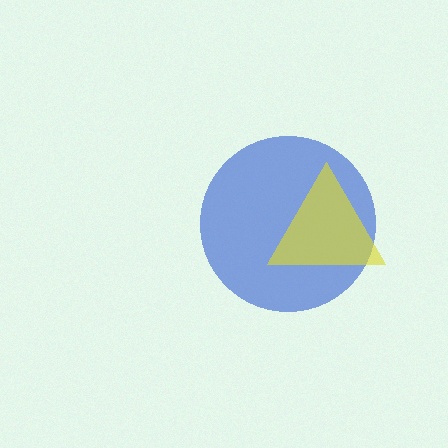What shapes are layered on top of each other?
The layered shapes are: a blue circle, a yellow triangle.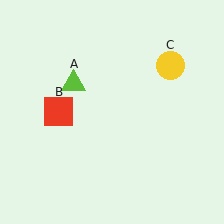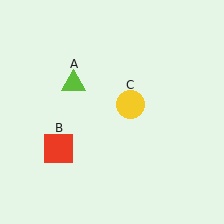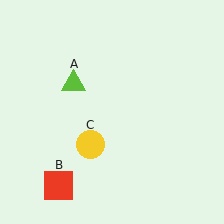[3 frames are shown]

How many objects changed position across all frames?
2 objects changed position: red square (object B), yellow circle (object C).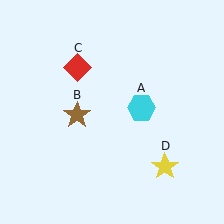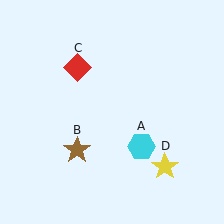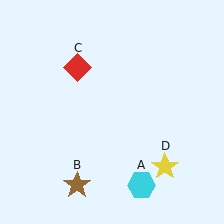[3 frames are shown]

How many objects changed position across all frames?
2 objects changed position: cyan hexagon (object A), brown star (object B).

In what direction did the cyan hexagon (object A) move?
The cyan hexagon (object A) moved down.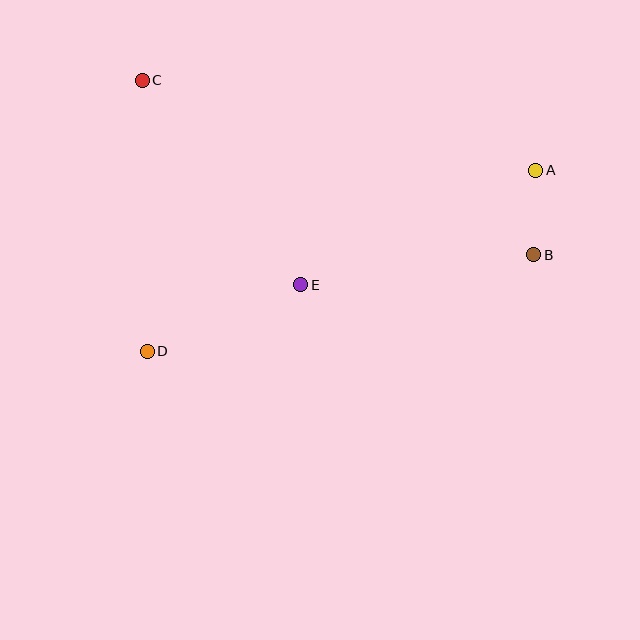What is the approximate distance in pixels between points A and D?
The distance between A and D is approximately 429 pixels.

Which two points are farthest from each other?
Points B and C are farthest from each other.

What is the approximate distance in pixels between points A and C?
The distance between A and C is approximately 404 pixels.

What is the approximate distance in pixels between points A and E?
The distance between A and E is approximately 261 pixels.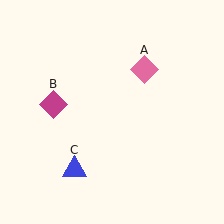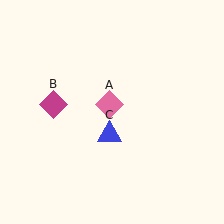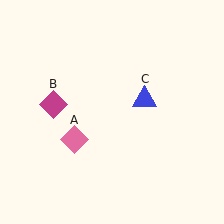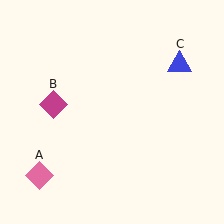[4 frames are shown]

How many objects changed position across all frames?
2 objects changed position: pink diamond (object A), blue triangle (object C).